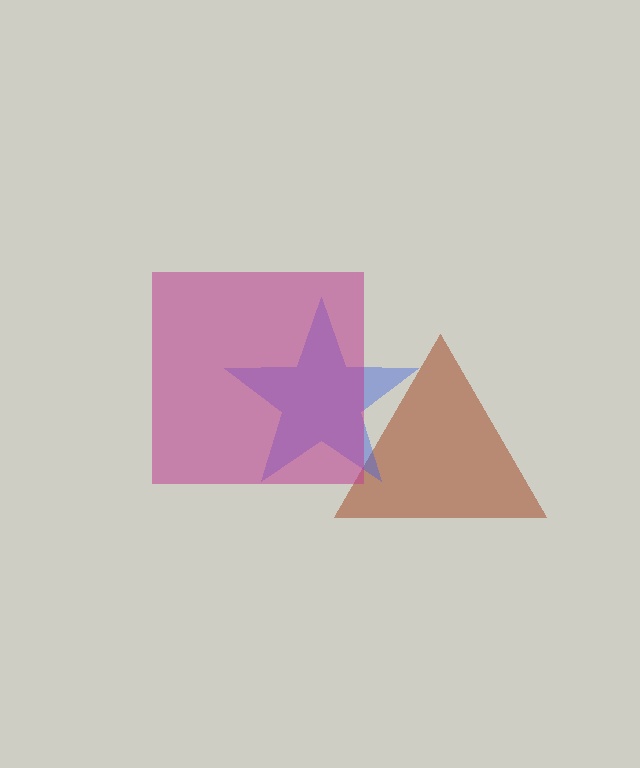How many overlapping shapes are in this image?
There are 3 overlapping shapes in the image.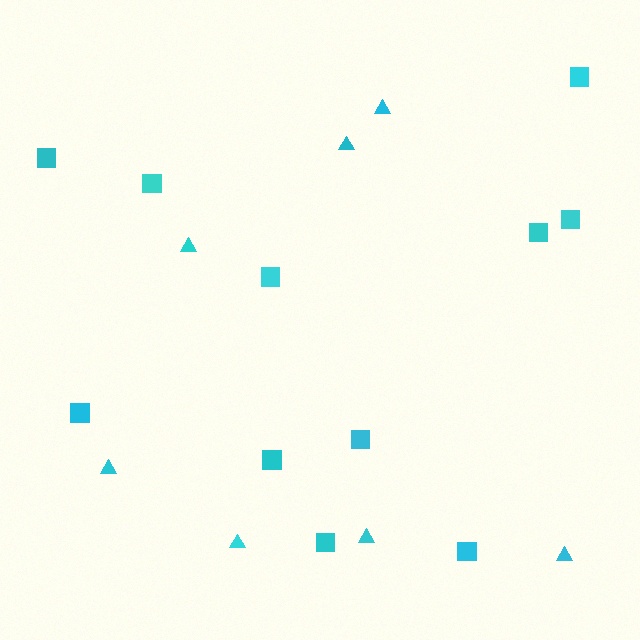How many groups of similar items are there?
There are 2 groups: one group of triangles (7) and one group of squares (11).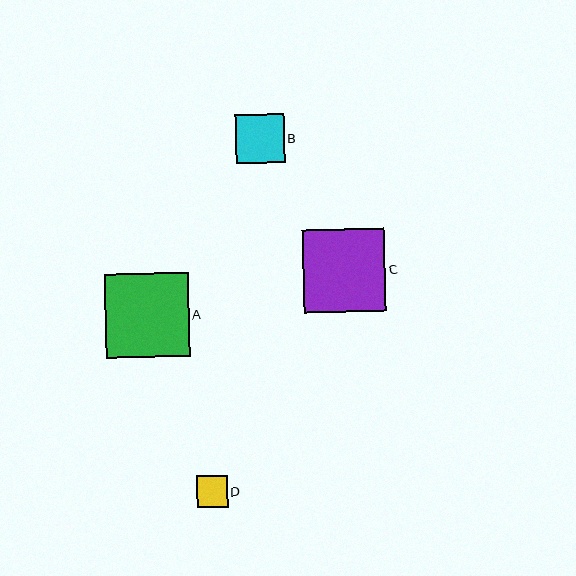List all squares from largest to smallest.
From largest to smallest: A, C, B, D.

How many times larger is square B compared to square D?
Square B is approximately 1.6 times the size of square D.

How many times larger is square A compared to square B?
Square A is approximately 1.7 times the size of square B.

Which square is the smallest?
Square D is the smallest with a size of approximately 31 pixels.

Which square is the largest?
Square A is the largest with a size of approximately 84 pixels.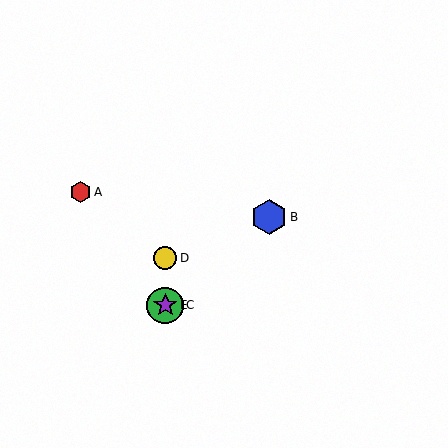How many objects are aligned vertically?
3 objects (C, D, E) are aligned vertically.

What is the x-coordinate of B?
Object B is at x≈269.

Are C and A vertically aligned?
No, C is at x≈165 and A is at x≈81.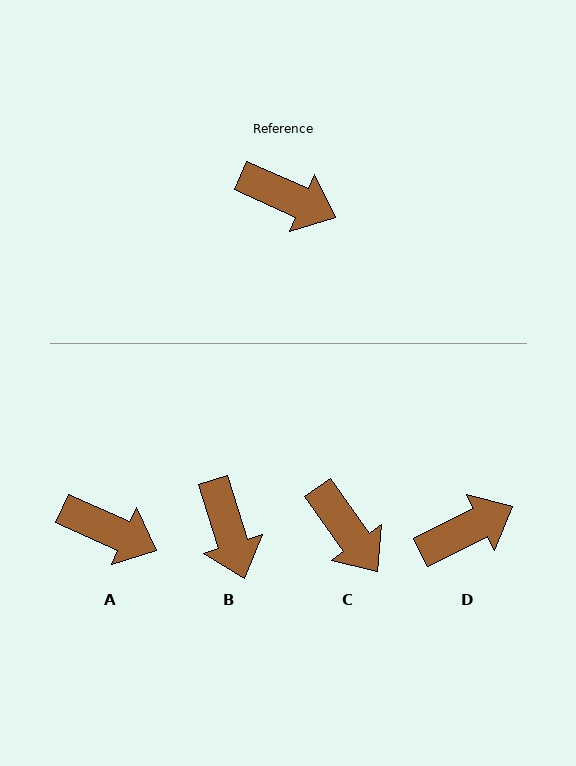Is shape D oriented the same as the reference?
No, it is off by about 50 degrees.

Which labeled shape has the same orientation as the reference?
A.